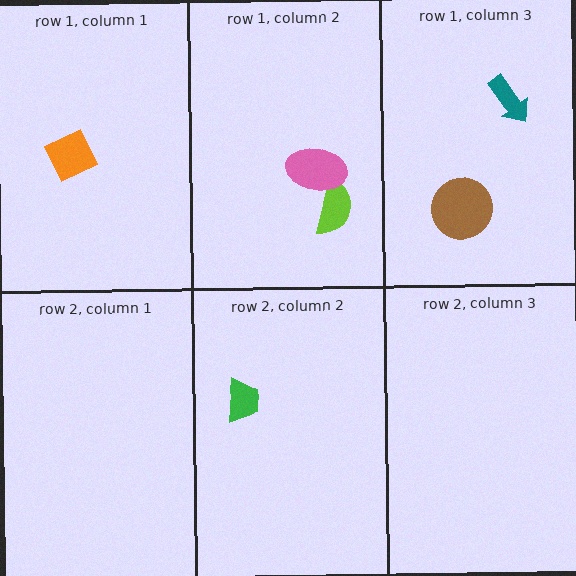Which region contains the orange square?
The row 1, column 1 region.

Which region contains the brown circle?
The row 1, column 3 region.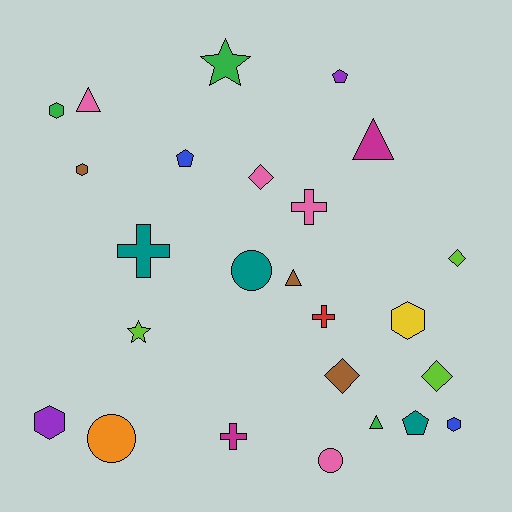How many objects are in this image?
There are 25 objects.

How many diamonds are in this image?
There are 4 diamonds.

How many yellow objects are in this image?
There is 1 yellow object.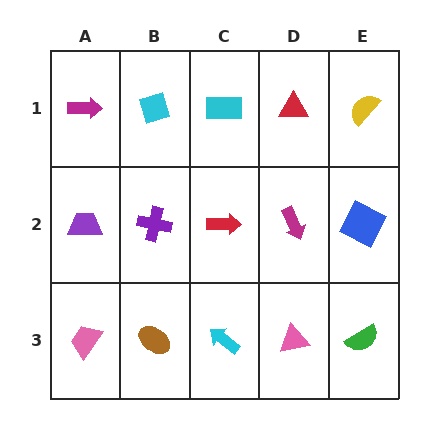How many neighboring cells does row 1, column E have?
2.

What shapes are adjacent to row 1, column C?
A red arrow (row 2, column C), a cyan diamond (row 1, column B), a red triangle (row 1, column D).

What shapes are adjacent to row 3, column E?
A blue square (row 2, column E), a pink triangle (row 3, column D).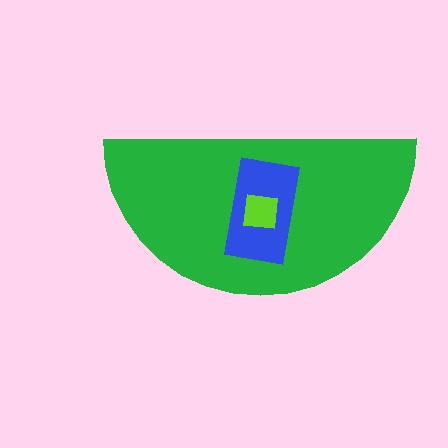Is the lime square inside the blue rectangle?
Yes.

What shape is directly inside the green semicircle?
The blue rectangle.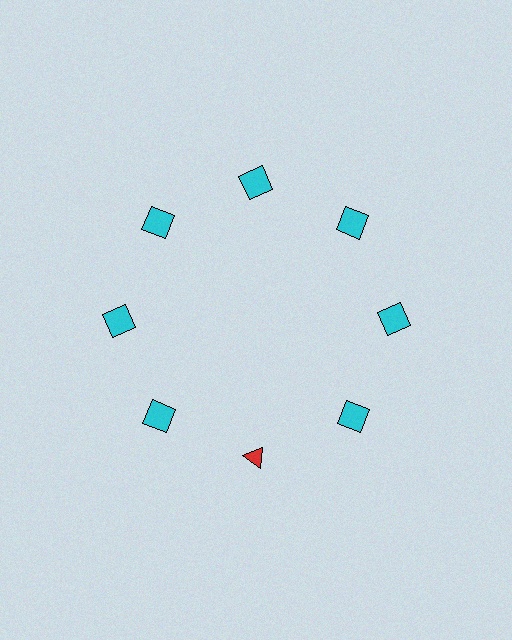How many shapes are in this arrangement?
There are 8 shapes arranged in a ring pattern.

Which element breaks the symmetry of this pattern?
The red triangle at roughly the 6 o'clock position breaks the symmetry. All other shapes are cyan squares.